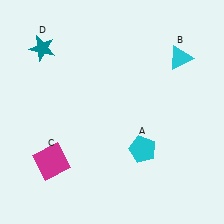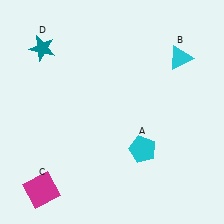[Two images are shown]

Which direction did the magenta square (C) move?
The magenta square (C) moved down.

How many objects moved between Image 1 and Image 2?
1 object moved between the two images.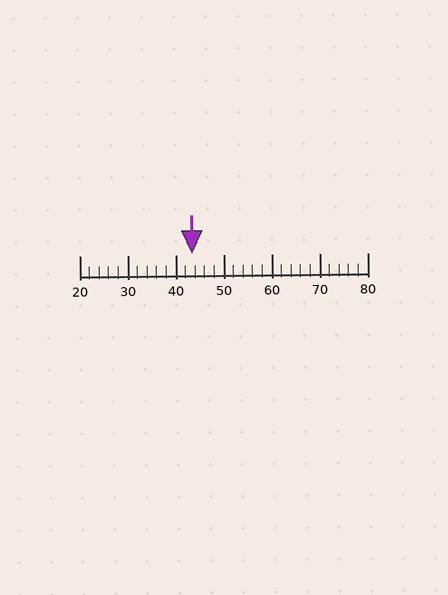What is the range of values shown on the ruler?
The ruler shows values from 20 to 80.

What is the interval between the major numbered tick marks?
The major tick marks are spaced 10 units apart.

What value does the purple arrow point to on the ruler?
The purple arrow points to approximately 43.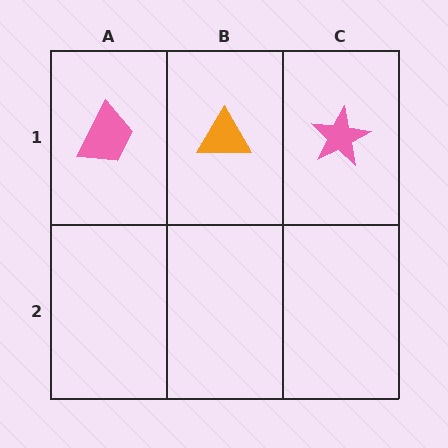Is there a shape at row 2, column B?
No, that cell is empty.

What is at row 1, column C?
A pink star.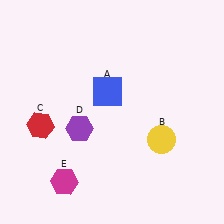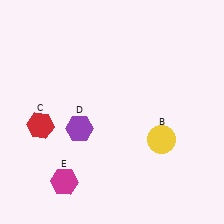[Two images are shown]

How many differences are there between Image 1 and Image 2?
There is 1 difference between the two images.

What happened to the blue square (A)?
The blue square (A) was removed in Image 2. It was in the top-left area of Image 1.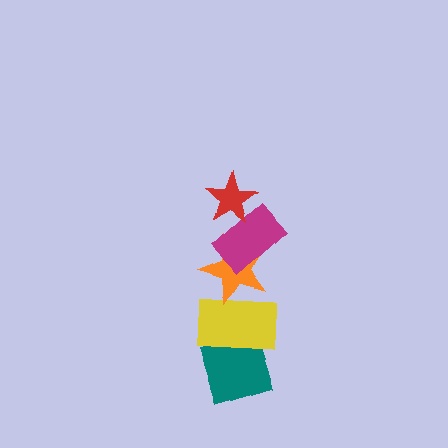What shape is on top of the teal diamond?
The yellow rectangle is on top of the teal diamond.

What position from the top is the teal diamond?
The teal diamond is 5th from the top.